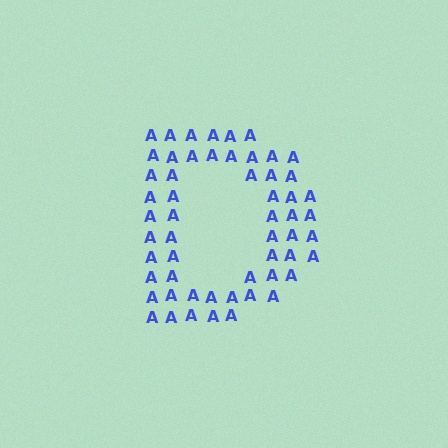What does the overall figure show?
The overall figure shows the letter D.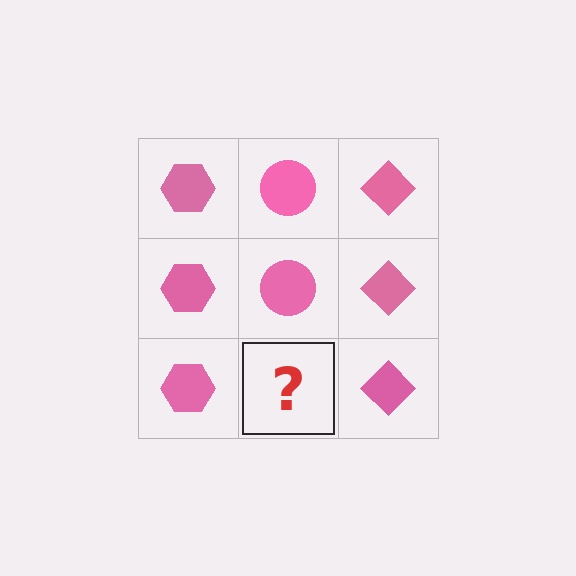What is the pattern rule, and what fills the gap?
The rule is that each column has a consistent shape. The gap should be filled with a pink circle.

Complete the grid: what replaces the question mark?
The question mark should be replaced with a pink circle.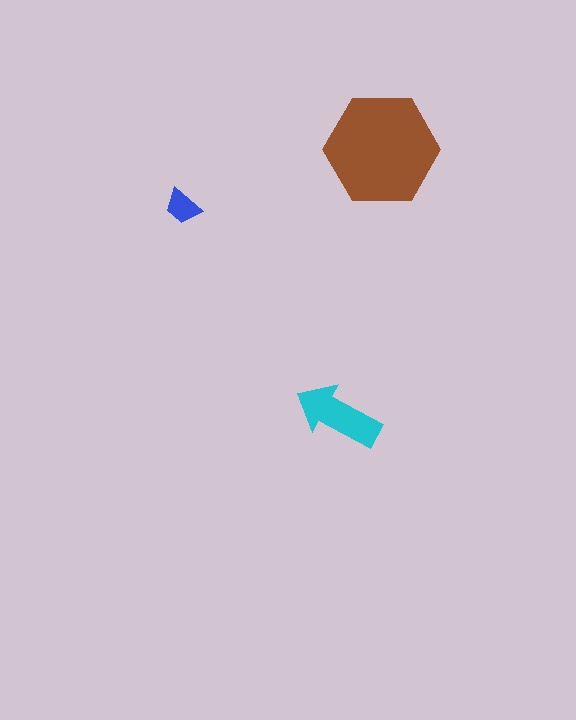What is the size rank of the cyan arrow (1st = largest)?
2nd.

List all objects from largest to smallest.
The brown hexagon, the cyan arrow, the blue trapezoid.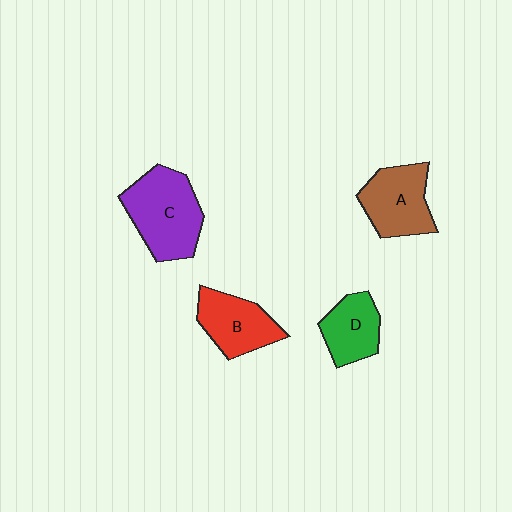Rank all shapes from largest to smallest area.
From largest to smallest: C (purple), A (brown), B (red), D (green).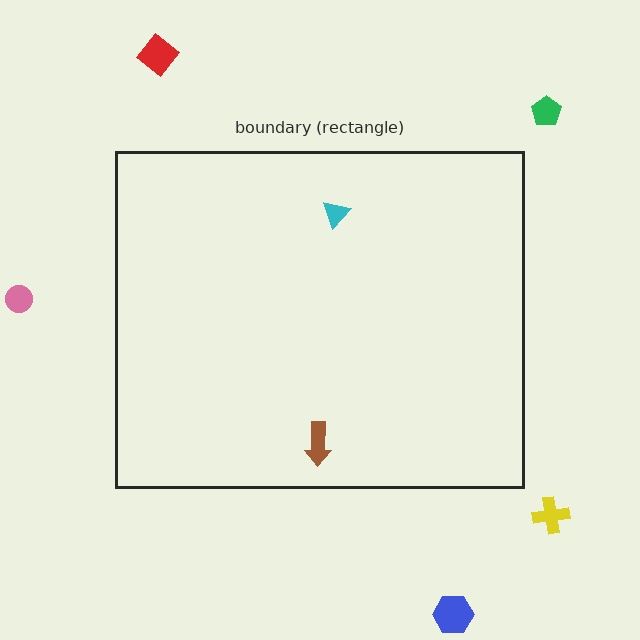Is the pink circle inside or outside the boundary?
Outside.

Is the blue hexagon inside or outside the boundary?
Outside.